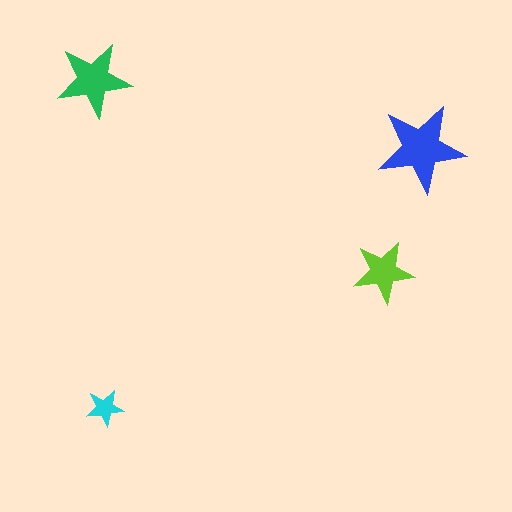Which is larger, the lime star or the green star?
The green one.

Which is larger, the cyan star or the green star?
The green one.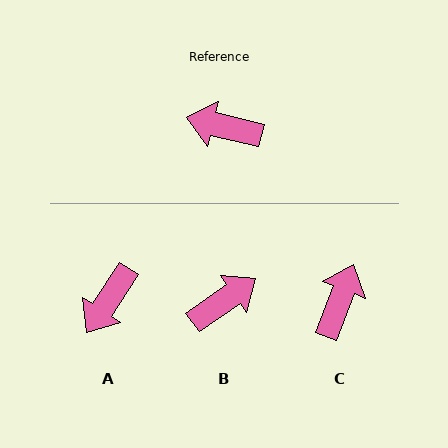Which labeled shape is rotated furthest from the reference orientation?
B, about 132 degrees away.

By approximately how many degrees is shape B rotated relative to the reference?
Approximately 132 degrees clockwise.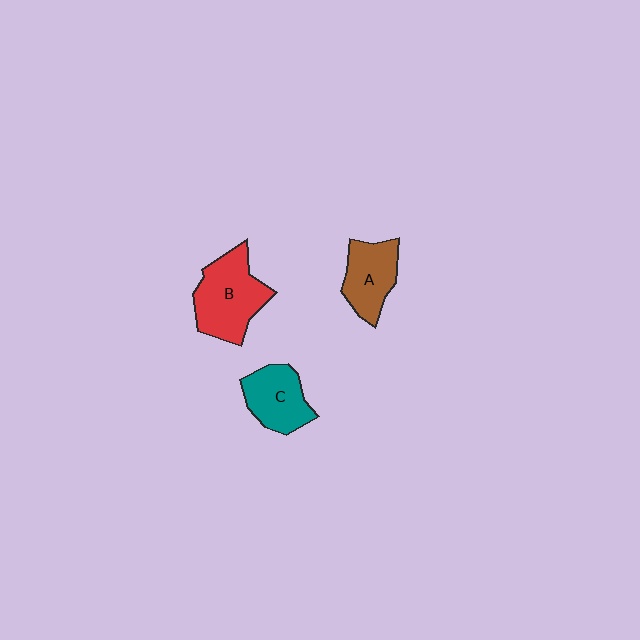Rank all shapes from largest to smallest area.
From largest to smallest: B (red), C (teal), A (brown).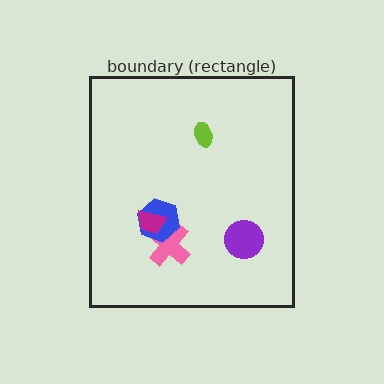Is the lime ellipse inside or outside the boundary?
Inside.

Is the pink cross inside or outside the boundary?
Inside.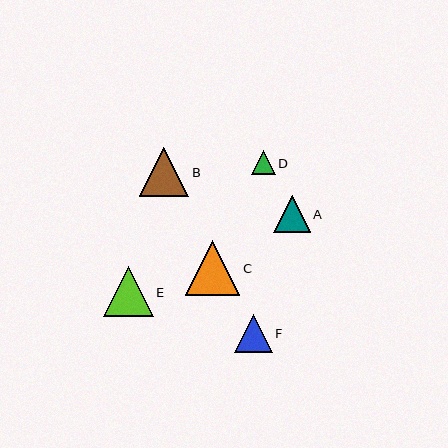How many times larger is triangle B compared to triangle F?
Triangle B is approximately 1.3 times the size of triangle F.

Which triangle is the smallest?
Triangle D is the smallest with a size of approximately 24 pixels.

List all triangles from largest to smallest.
From largest to smallest: C, E, B, F, A, D.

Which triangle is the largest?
Triangle C is the largest with a size of approximately 55 pixels.